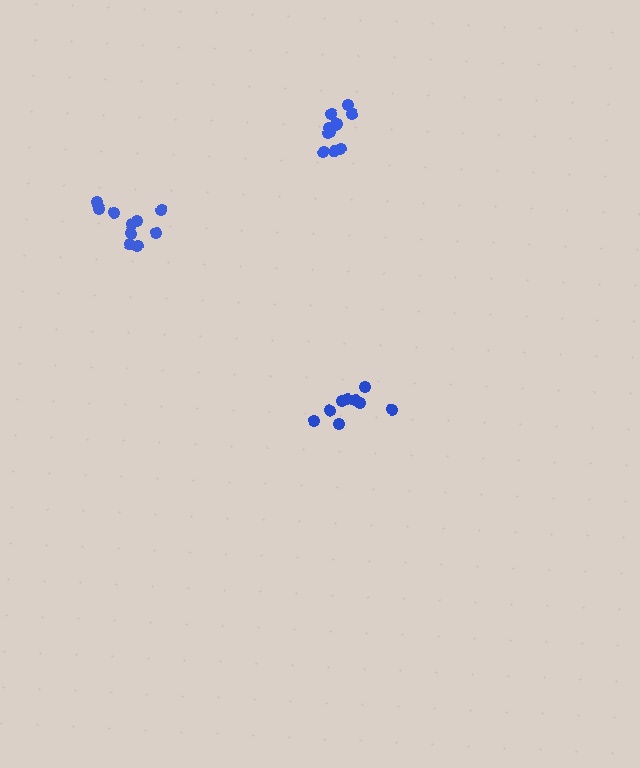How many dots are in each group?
Group 1: 9 dots, Group 2: 10 dots, Group 3: 11 dots (30 total).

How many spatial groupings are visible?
There are 3 spatial groupings.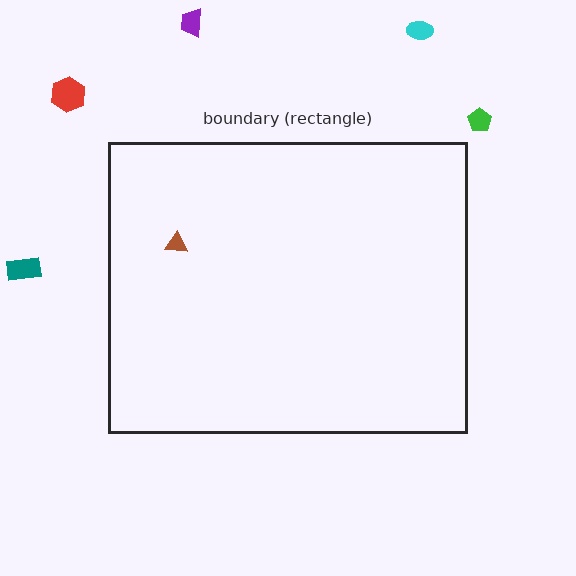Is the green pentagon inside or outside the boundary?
Outside.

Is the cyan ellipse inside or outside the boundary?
Outside.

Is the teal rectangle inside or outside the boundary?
Outside.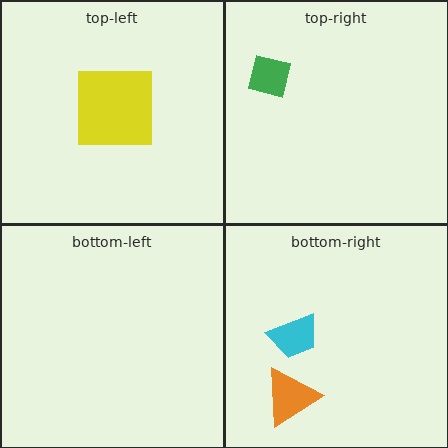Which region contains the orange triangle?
The bottom-right region.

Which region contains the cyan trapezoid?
The bottom-right region.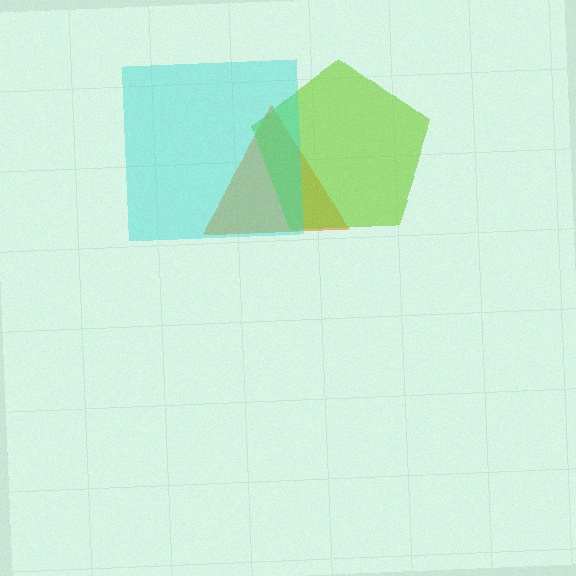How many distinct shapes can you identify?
There are 3 distinct shapes: an orange triangle, a lime pentagon, a cyan square.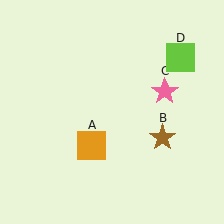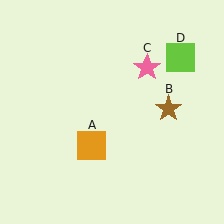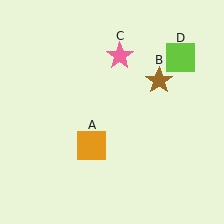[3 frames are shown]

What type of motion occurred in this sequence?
The brown star (object B), pink star (object C) rotated counterclockwise around the center of the scene.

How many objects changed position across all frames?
2 objects changed position: brown star (object B), pink star (object C).